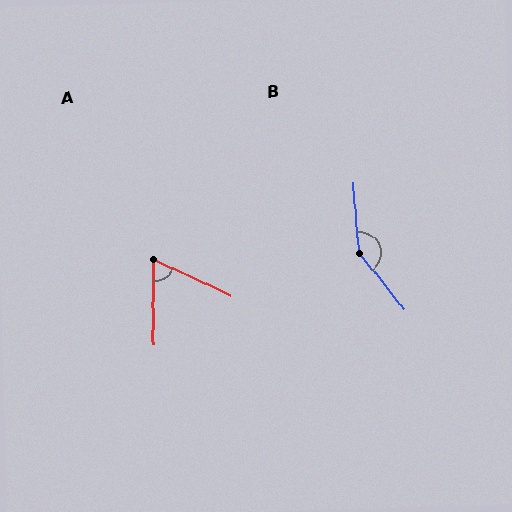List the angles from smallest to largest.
A (65°), B (146°).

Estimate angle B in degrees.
Approximately 146 degrees.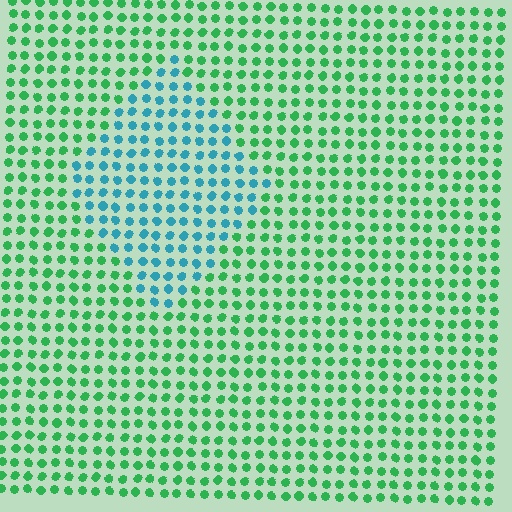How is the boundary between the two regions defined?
The boundary is defined purely by a slight shift in hue (about 53 degrees). Spacing, size, and orientation are identical on both sides.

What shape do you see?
I see a diamond.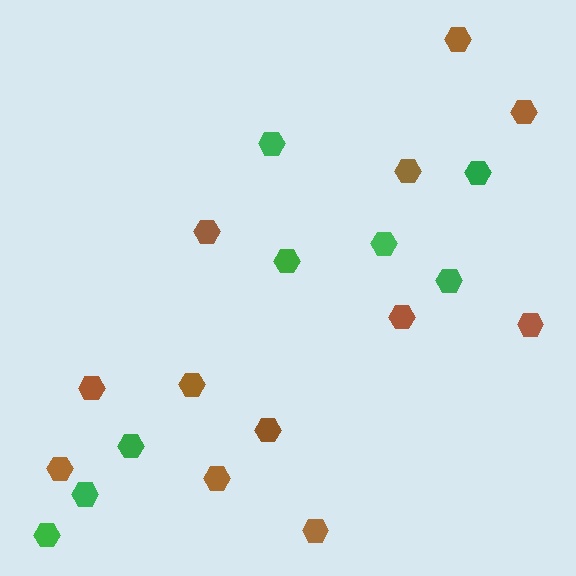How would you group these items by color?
There are 2 groups: one group of brown hexagons (12) and one group of green hexagons (8).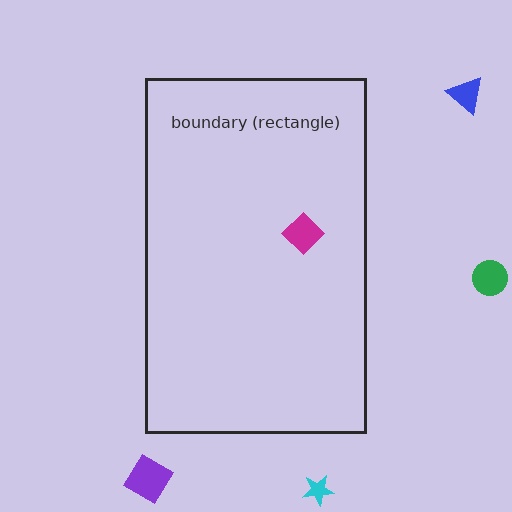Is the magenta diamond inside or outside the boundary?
Inside.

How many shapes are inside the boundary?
1 inside, 4 outside.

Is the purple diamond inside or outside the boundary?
Outside.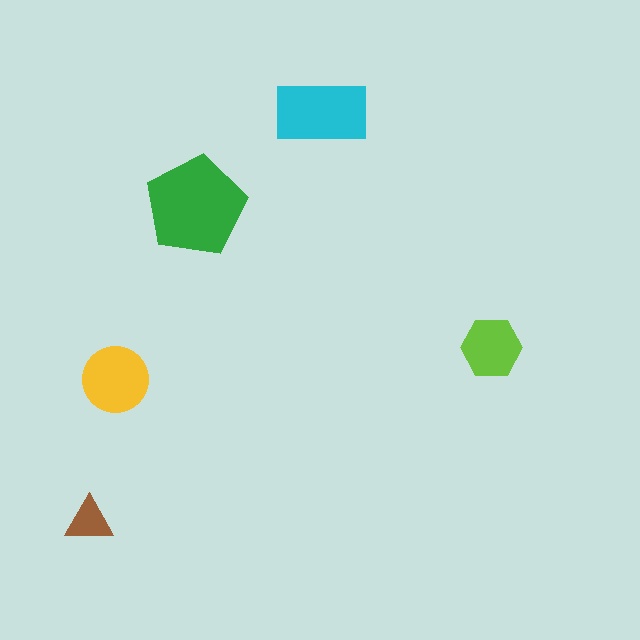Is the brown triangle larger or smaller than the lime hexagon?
Smaller.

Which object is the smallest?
The brown triangle.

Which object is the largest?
The green pentagon.